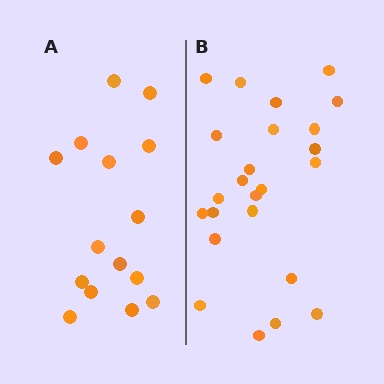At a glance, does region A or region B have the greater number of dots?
Region B (the right region) has more dots.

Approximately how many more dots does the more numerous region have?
Region B has roughly 8 or so more dots than region A.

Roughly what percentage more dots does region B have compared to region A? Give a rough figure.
About 60% more.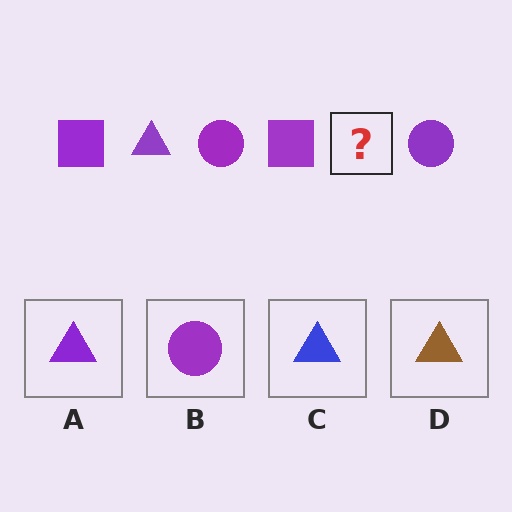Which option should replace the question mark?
Option A.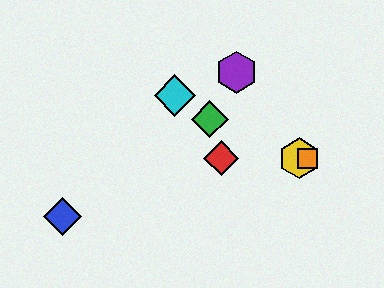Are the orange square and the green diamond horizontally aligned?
No, the orange square is at y≈158 and the green diamond is at y≈119.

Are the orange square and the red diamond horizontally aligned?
Yes, both are at y≈158.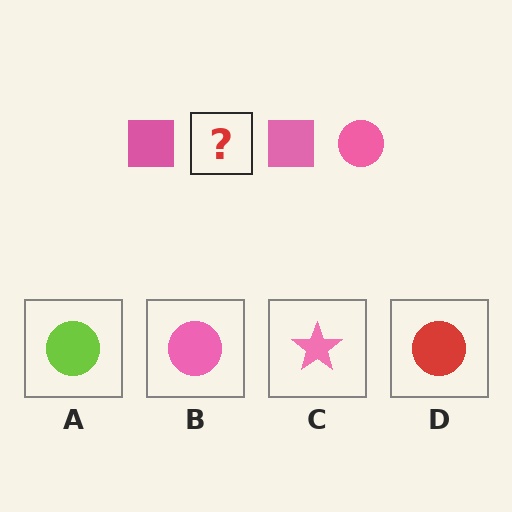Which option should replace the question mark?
Option B.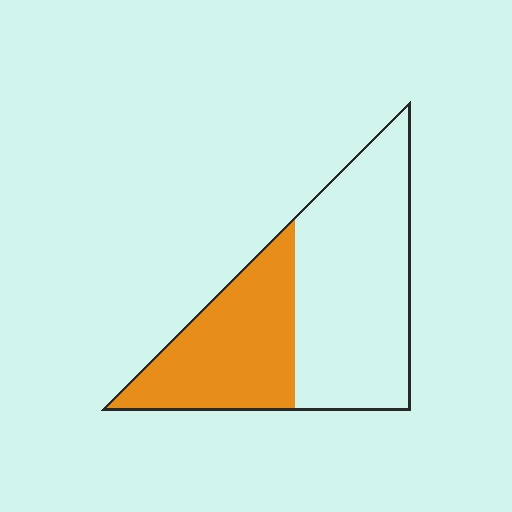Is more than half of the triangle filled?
No.